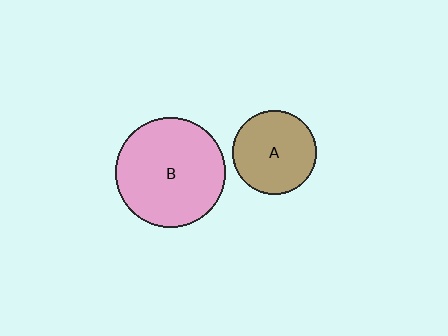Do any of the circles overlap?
No, none of the circles overlap.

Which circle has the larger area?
Circle B (pink).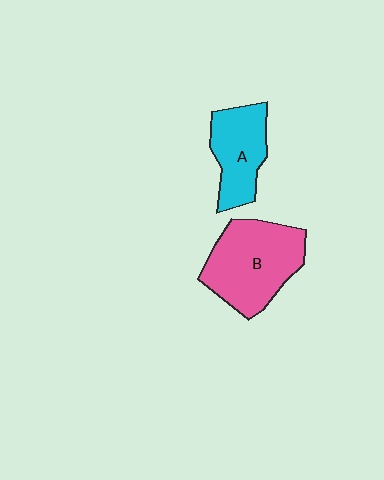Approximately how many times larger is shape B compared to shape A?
Approximately 1.5 times.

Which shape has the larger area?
Shape B (pink).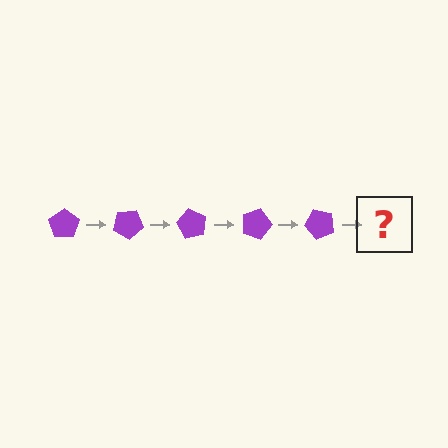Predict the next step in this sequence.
The next step is a purple pentagon rotated 150 degrees.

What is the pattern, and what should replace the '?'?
The pattern is that the pentagon rotates 30 degrees each step. The '?' should be a purple pentagon rotated 150 degrees.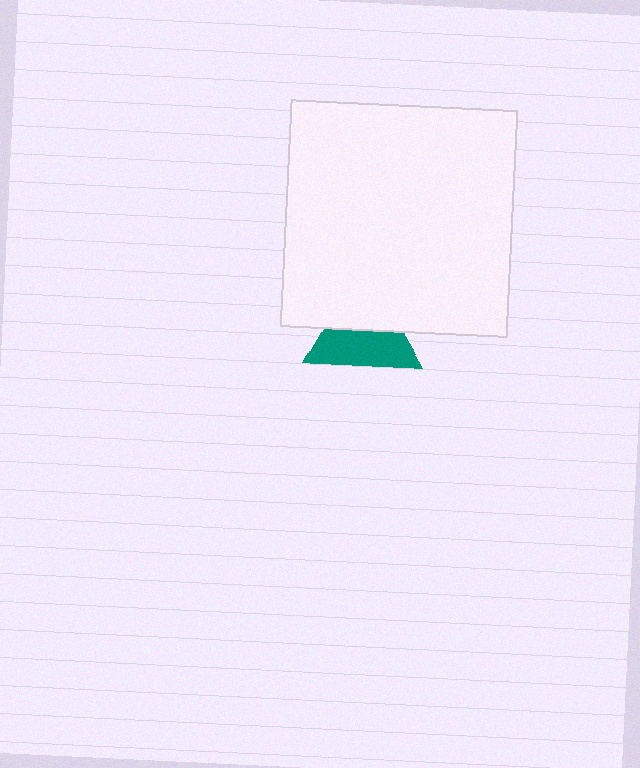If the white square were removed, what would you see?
You would see the complete teal triangle.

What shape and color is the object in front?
The object in front is a white square.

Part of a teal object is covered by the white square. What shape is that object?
It is a triangle.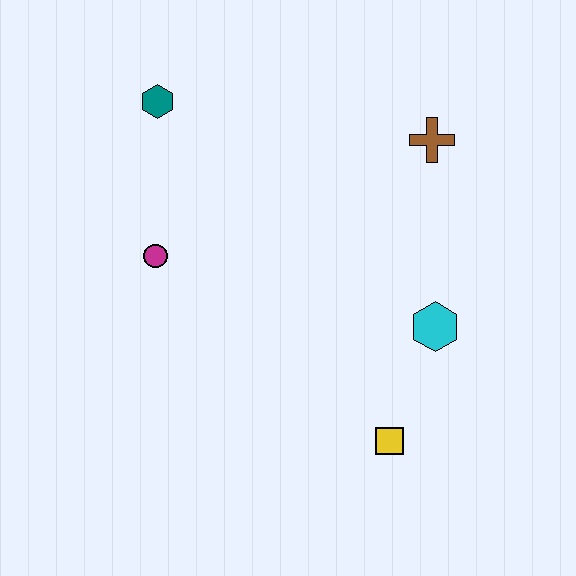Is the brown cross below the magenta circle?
No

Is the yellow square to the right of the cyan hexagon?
No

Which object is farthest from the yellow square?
The teal hexagon is farthest from the yellow square.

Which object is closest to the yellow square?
The cyan hexagon is closest to the yellow square.